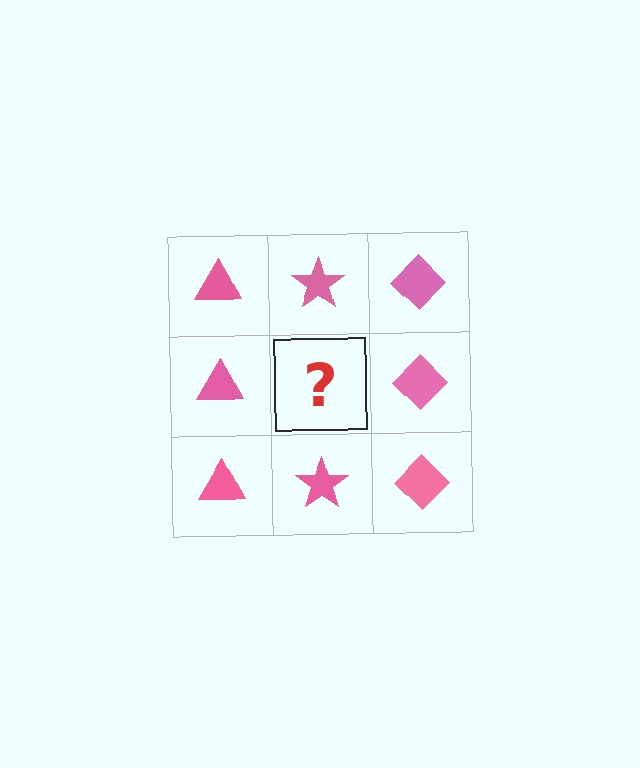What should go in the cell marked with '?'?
The missing cell should contain a pink star.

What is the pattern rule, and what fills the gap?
The rule is that each column has a consistent shape. The gap should be filled with a pink star.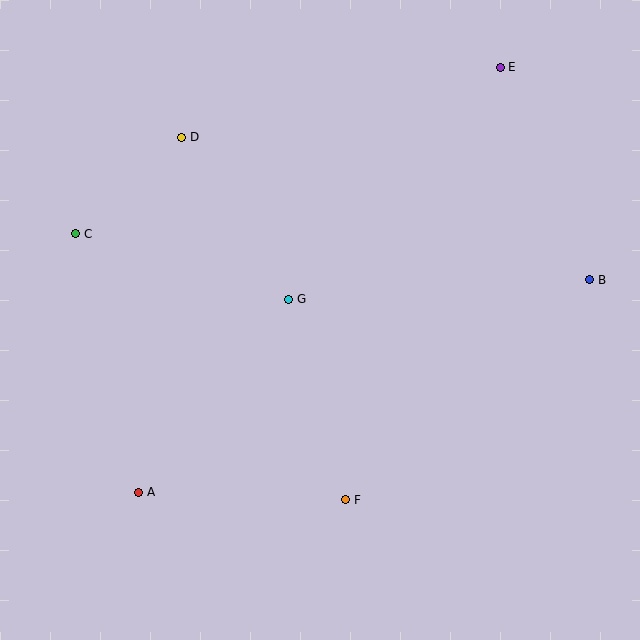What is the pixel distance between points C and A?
The distance between C and A is 266 pixels.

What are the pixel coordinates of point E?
Point E is at (500, 67).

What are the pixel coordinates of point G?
Point G is at (289, 299).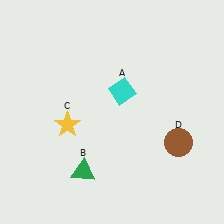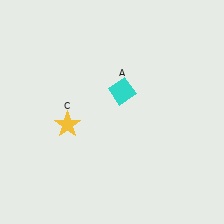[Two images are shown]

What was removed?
The green triangle (B), the brown circle (D) were removed in Image 2.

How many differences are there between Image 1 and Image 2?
There are 2 differences between the two images.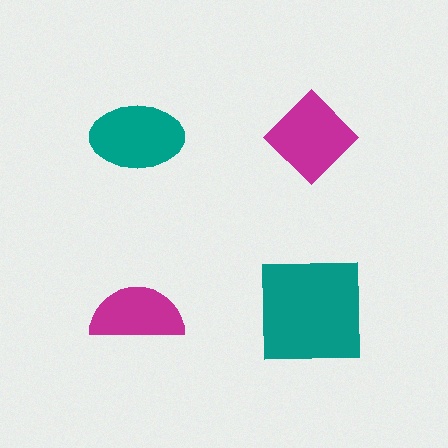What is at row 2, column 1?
A magenta semicircle.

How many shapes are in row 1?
2 shapes.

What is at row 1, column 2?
A magenta diamond.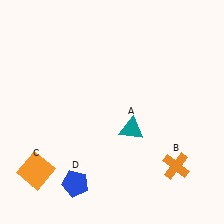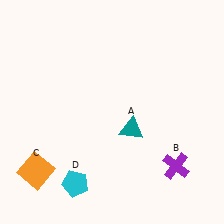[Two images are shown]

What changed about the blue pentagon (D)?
In Image 1, D is blue. In Image 2, it changed to cyan.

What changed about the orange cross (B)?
In Image 1, B is orange. In Image 2, it changed to purple.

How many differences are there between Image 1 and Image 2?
There are 2 differences between the two images.